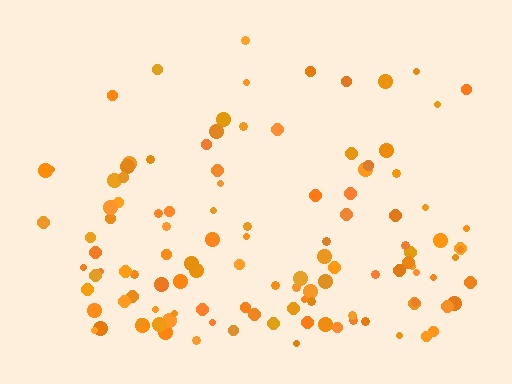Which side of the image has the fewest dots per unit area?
The top.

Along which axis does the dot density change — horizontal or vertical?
Vertical.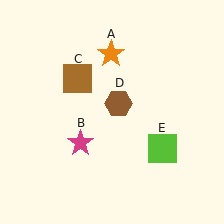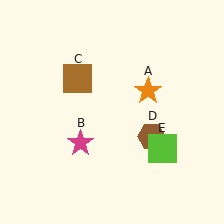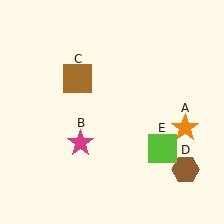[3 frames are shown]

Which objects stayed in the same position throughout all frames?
Magenta star (object B) and brown square (object C) and lime square (object E) remained stationary.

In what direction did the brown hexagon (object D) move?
The brown hexagon (object D) moved down and to the right.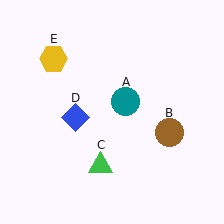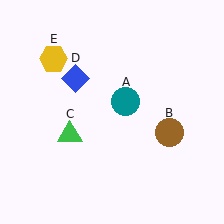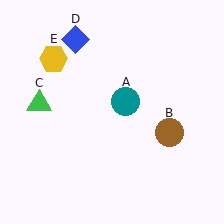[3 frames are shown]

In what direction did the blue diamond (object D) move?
The blue diamond (object D) moved up.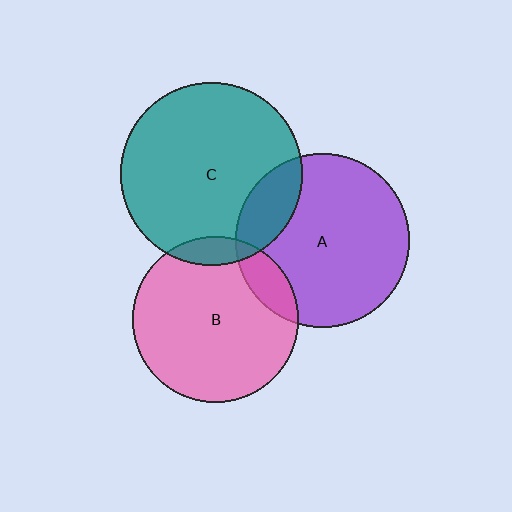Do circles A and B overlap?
Yes.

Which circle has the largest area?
Circle C (teal).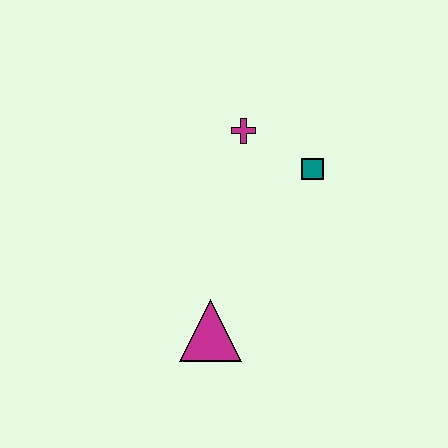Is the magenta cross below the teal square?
No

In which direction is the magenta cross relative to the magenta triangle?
The magenta cross is above the magenta triangle.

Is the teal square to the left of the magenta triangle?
No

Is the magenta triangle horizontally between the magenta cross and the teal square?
No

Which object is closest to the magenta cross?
The teal square is closest to the magenta cross.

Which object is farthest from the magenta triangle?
The magenta cross is farthest from the magenta triangle.